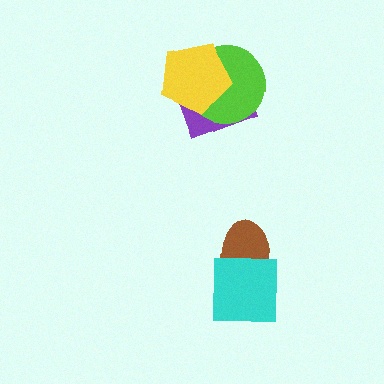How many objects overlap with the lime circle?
2 objects overlap with the lime circle.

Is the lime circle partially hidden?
Yes, it is partially covered by another shape.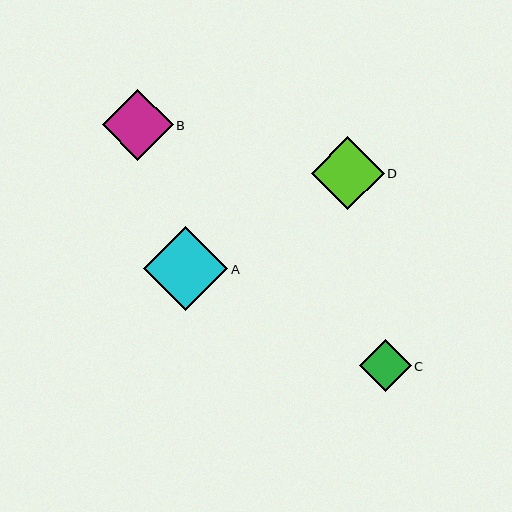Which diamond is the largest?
Diamond A is the largest with a size of approximately 84 pixels.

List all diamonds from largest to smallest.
From largest to smallest: A, D, B, C.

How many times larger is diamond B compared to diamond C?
Diamond B is approximately 1.4 times the size of diamond C.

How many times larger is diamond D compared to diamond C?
Diamond D is approximately 1.4 times the size of diamond C.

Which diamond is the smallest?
Diamond C is the smallest with a size of approximately 52 pixels.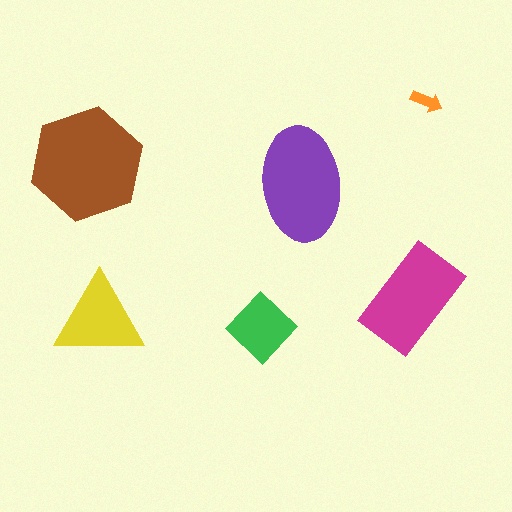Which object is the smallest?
The orange arrow.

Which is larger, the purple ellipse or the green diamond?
The purple ellipse.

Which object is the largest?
The brown hexagon.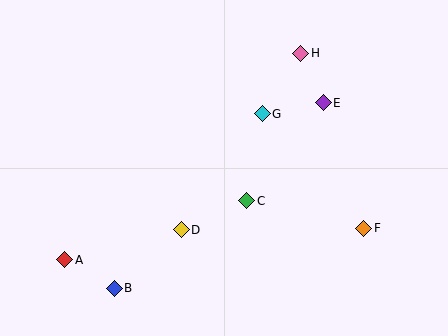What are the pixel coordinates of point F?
Point F is at (364, 228).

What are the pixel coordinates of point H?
Point H is at (301, 53).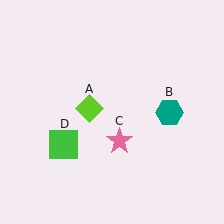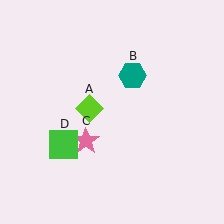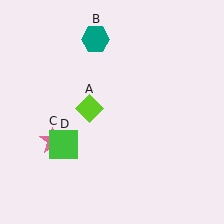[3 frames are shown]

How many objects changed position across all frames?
2 objects changed position: teal hexagon (object B), pink star (object C).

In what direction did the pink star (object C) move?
The pink star (object C) moved left.